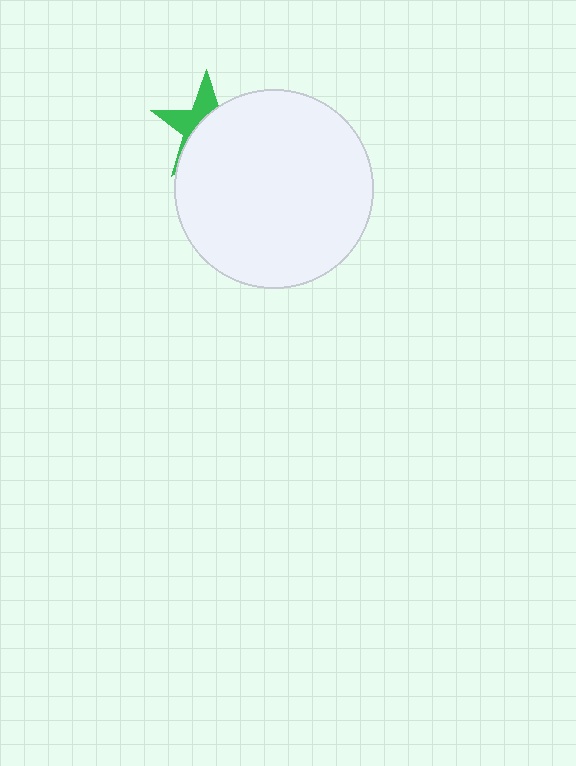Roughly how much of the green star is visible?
A small part of it is visible (roughly 38%).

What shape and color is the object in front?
The object in front is a white circle.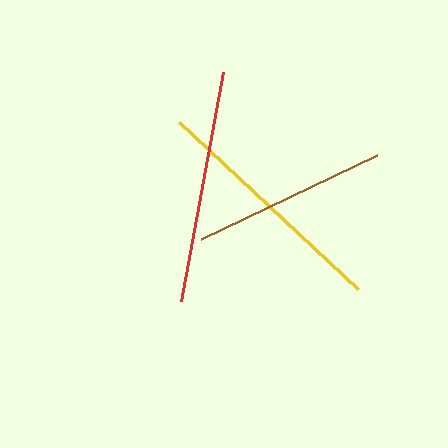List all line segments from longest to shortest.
From longest to shortest: yellow, red, brown.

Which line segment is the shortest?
The brown line is the shortest at approximately 195 pixels.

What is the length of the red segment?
The red segment is approximately 233 pixels long.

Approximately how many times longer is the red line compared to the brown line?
The red line is approximately 1.2 times the length of the brown line.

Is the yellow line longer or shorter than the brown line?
The yellow line is longer than the brown line.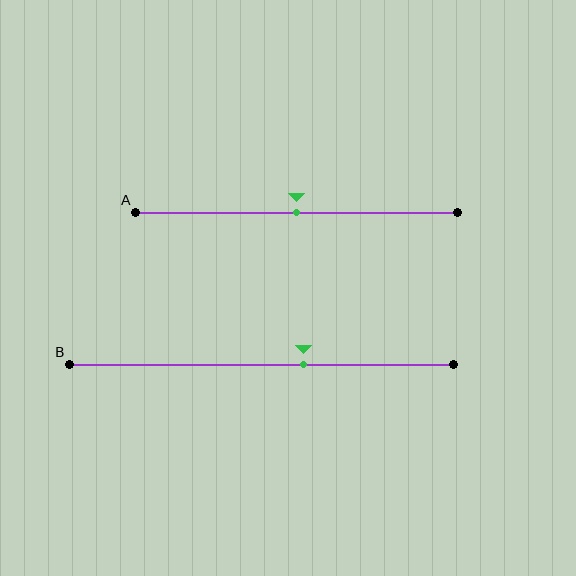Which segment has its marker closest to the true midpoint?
Segment A has its marker closest to the true midpoint.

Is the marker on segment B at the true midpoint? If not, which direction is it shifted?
No, the marker on segment B is shifted to the right by about 11% of the segment length.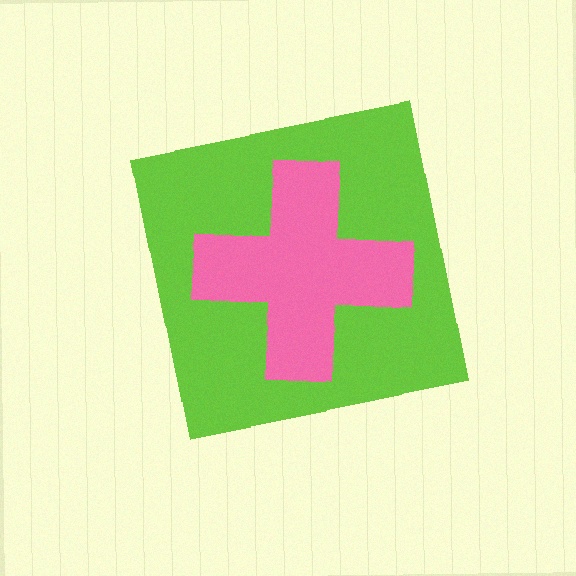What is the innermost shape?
The pink cross.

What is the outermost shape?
The lime square.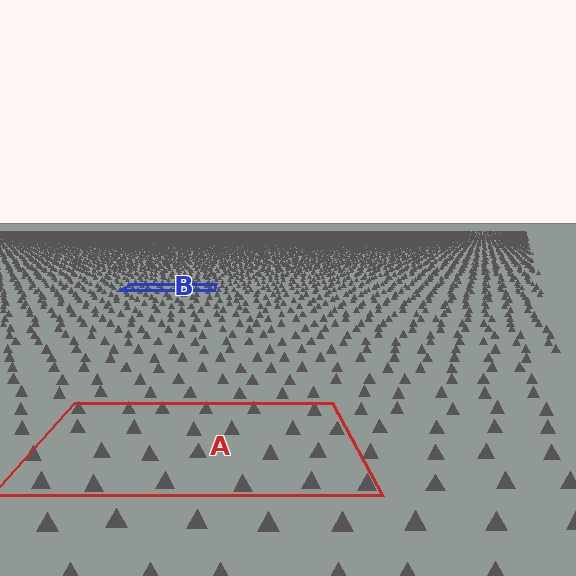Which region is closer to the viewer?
Region A is closer. The texture elements there are larger and more spread out.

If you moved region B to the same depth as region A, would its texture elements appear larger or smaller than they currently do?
They would appear larger. At a closer depth, the same texture elements are projected at a bigger on-screen size.